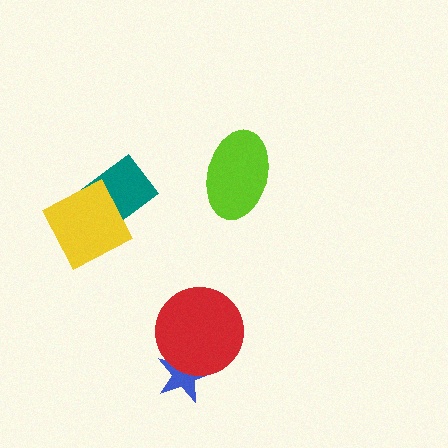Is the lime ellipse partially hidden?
No, no other shape covers it.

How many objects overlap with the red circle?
1 object overlaps with the red circle.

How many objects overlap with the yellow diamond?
1 object overlaps with the yellow diamond.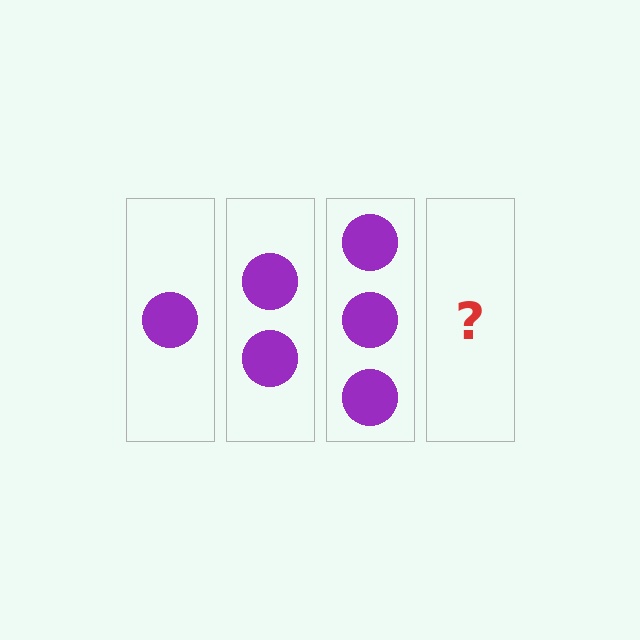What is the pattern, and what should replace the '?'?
The pattern is that each step adds one more circle. The '?' should be 4 circles.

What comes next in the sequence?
The next element should be 4 circles.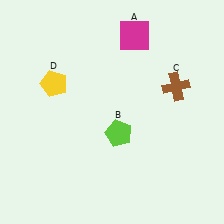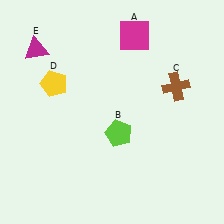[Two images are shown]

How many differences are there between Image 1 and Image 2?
There is 1 difference between the two images.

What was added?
A magenta triangle (E) was added in Image 2.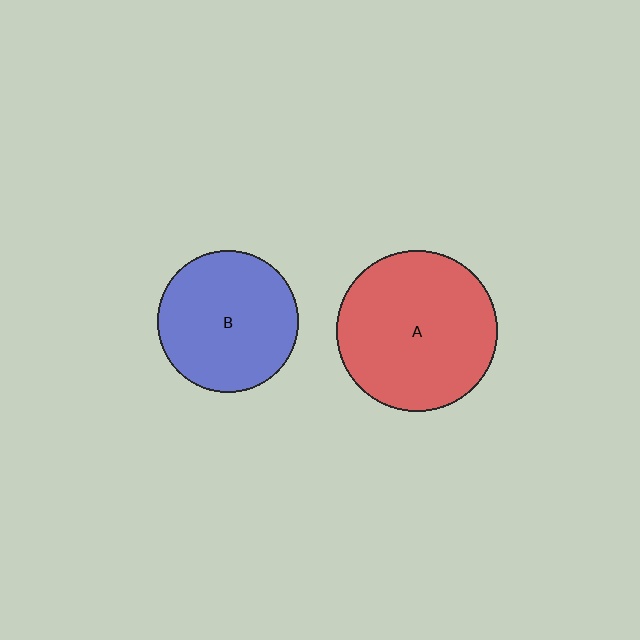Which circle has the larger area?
Circle A (red).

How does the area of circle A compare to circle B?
Approximately 1.3 times.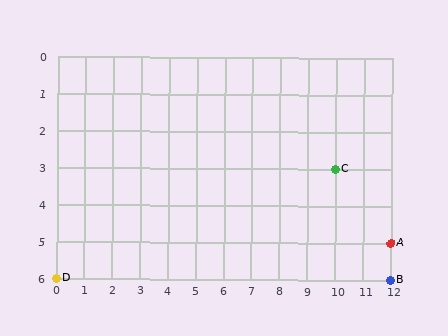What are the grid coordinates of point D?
Point D is at grid coordinates (0, 6).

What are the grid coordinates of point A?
Point A is at grid coordinates (12, 5).